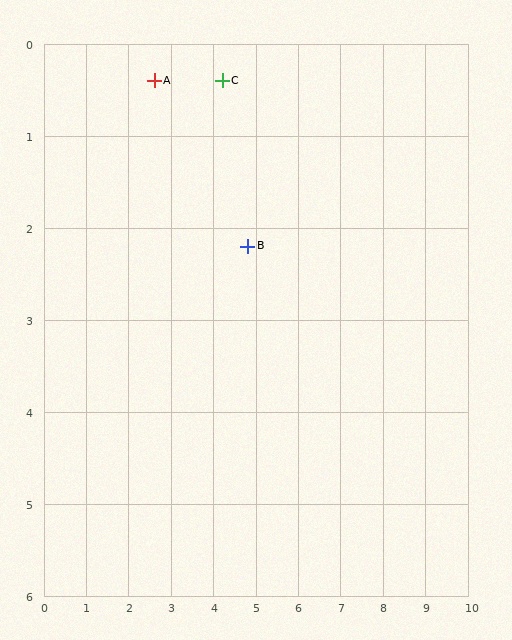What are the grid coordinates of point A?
Point A is at approximately (2.6, 0.4).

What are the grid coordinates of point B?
Point B is at approximately (4.8, 2.2).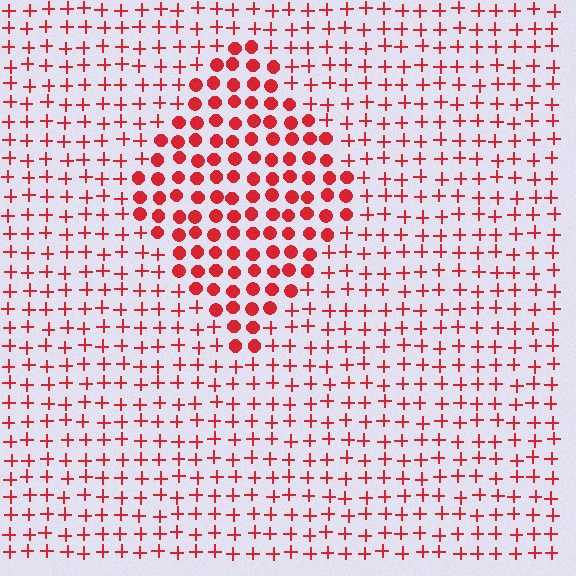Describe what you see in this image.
The image is filled with small red elements arranged in a uniform grid. A diamond-shaped region contains circles, while the surrounding area contains plus signs. The boundary is defined purely by the change in element shape.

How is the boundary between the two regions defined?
The boundary is defined by a change in element shape: circles inside vs. plus signs outside. All elements share the same color and spacing.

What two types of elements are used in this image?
The image uses circles inside the diamond region and plus signs outside it.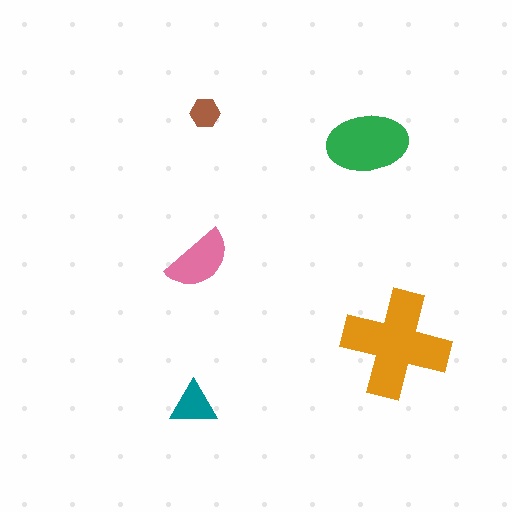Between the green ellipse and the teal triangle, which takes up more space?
The green ellipse.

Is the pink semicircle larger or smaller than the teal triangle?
Larger.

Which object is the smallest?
The brown hexagon.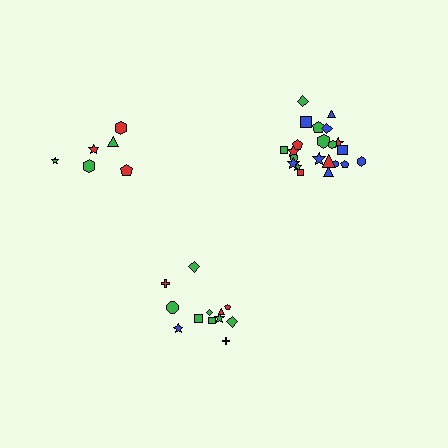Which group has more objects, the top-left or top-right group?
The top-right group.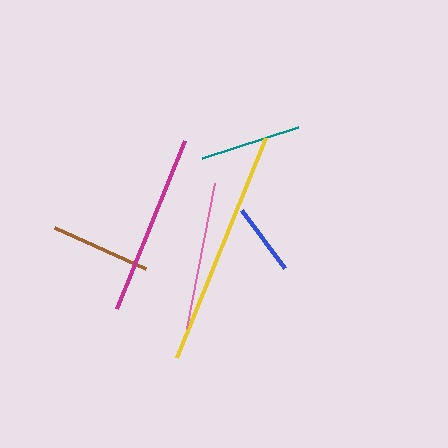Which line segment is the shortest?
The blue line is the shortest at approximately 72 pixels.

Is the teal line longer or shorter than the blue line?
The teal line is longer than the blue line.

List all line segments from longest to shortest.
From longest to shortest: yellow, magenta, pink, teal, brown, blue.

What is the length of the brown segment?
The brown segment is approximately 100 pixels long.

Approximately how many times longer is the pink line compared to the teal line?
The pink line is approximately 1.5 times the length of the teal line.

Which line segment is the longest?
The yellow line is the longest at approximately 237 pixels.